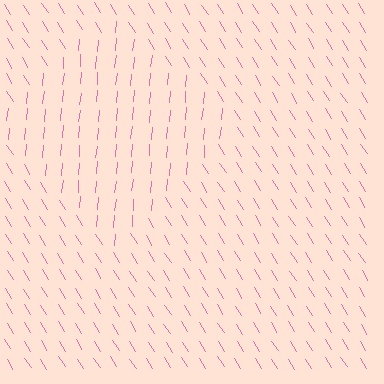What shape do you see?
I see a diamond.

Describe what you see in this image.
The image is filled with small pink line segments. A diamond region in the image has lines oriented differently from the surrounding lines, creating a visible texture boundary.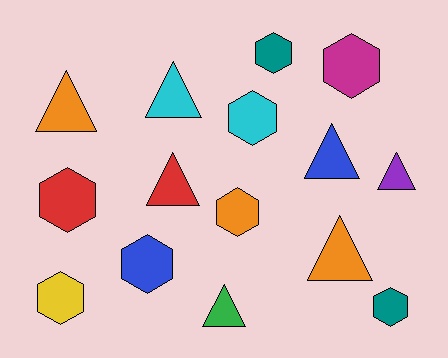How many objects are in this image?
There are 15 objects.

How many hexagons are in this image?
There are 8 hexagons.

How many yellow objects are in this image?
There is 1 yellow object.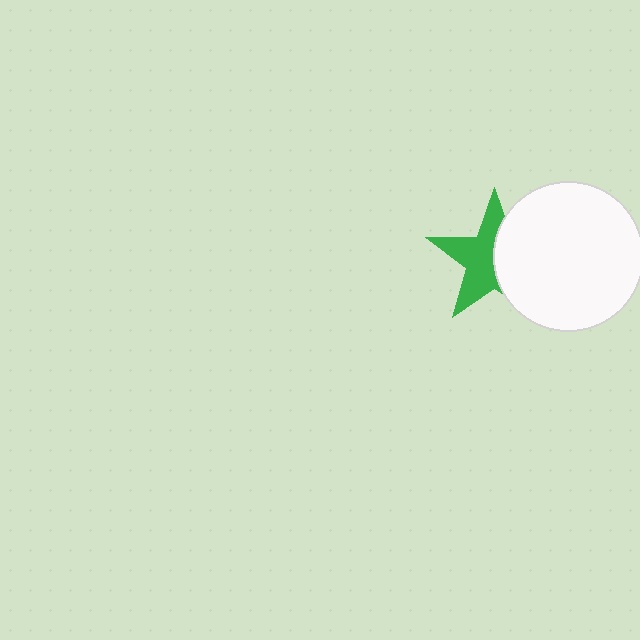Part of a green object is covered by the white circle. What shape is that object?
It is a star.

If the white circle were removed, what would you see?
You would see the complete green star.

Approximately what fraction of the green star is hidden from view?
Roughly 45% of the green star is hidden behind the white circle.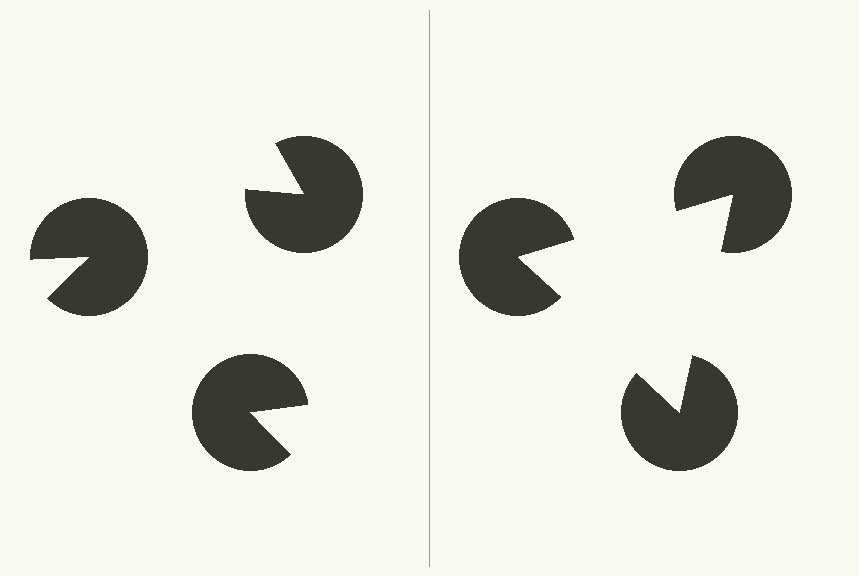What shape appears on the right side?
An illusory triangle.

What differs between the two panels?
The pac-man discs are positioned identically on both sides; only the wedge orientations differ. On the right they align to a triangle; on the left they are misaligned.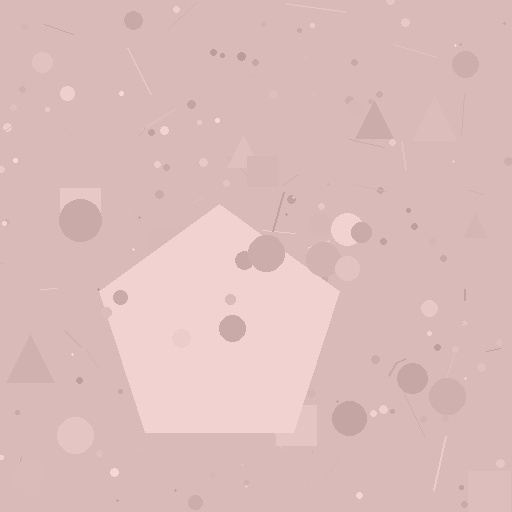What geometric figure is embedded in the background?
A pentagon is embedded in the background.